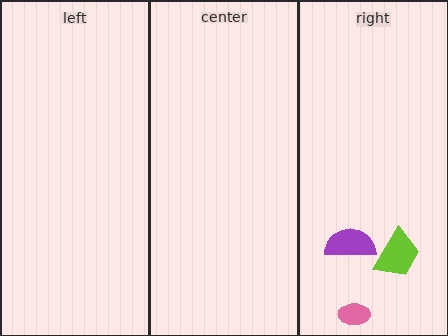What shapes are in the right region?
The lime trapezoid, the purple semicircle, the pink ellipse.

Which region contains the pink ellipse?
The right region.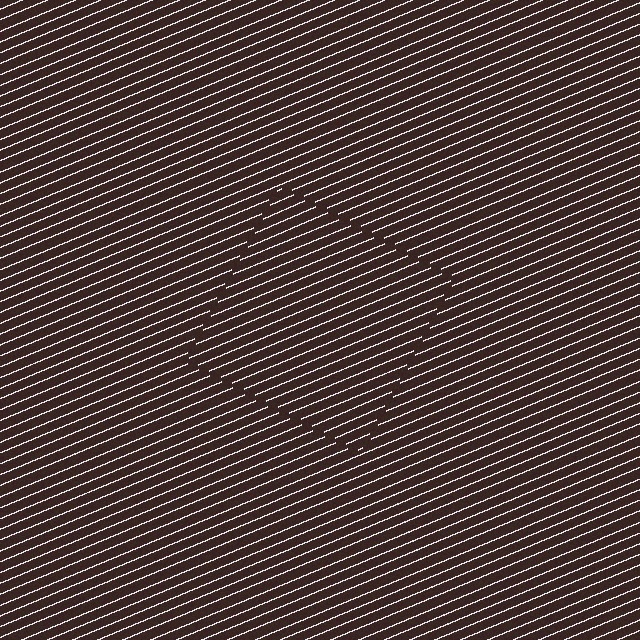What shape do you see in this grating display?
An illusory square. The interior of the shape contains the same grating, shifted by half a period — the contour is defined by the phase discontinuity where line-ends from the inner and outer gratings abut.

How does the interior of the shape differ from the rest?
The interior of the shape contains the same grating, shifted by half a period — the contour is defined by the phase discontinuity where line-ends from the inner and outer gratings abut.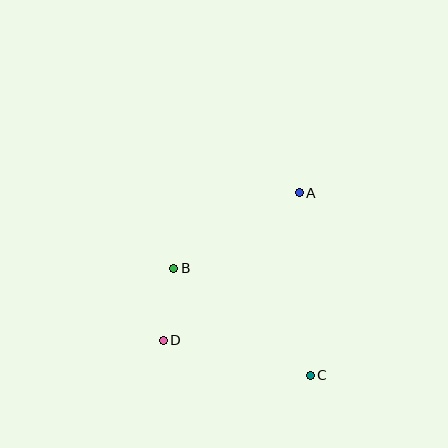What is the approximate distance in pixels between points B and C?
The distance between B and C is approximately 173 pixels.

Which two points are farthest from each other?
Points A and D are farthest from each other.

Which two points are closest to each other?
Points B and D are closest to each other.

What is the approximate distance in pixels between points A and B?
The distance between A and B is approximately 146 pixels.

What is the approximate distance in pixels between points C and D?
The distance between C and D is approximately 151 pixels.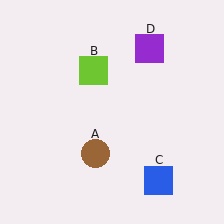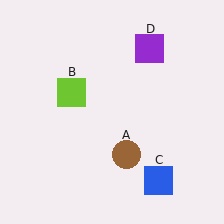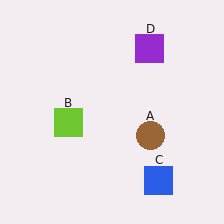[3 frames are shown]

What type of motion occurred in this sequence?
The brown circle (object A), lime square (object B) rotated counterclockwise around the center of the scene.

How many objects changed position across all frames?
2 objects changed position: brown circle (object A), lime square (object B).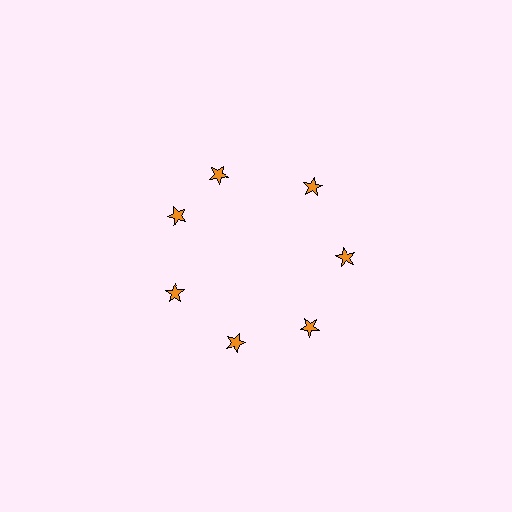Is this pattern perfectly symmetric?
No. The 7 orange stars are arranged in a ring, but one element near the 12 o'clock position is rotated out of alignment along the ring, breaking the 7-fold rotational symmetry.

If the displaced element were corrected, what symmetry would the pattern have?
It would have 7-fold rotational symmetry — the pattern would map onto itself every 51 degrees.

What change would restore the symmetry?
The symmetry would be restored by rotating it back into even spacing with its neighbors so that all 7 stars sit at equal angles and equal distance from the center.